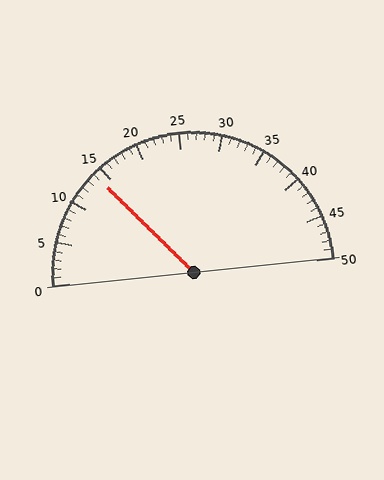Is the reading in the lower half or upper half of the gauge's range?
The reading is in the lower half of the range (0 to 50).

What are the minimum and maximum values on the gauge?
The gauge ranges from 0 to 50.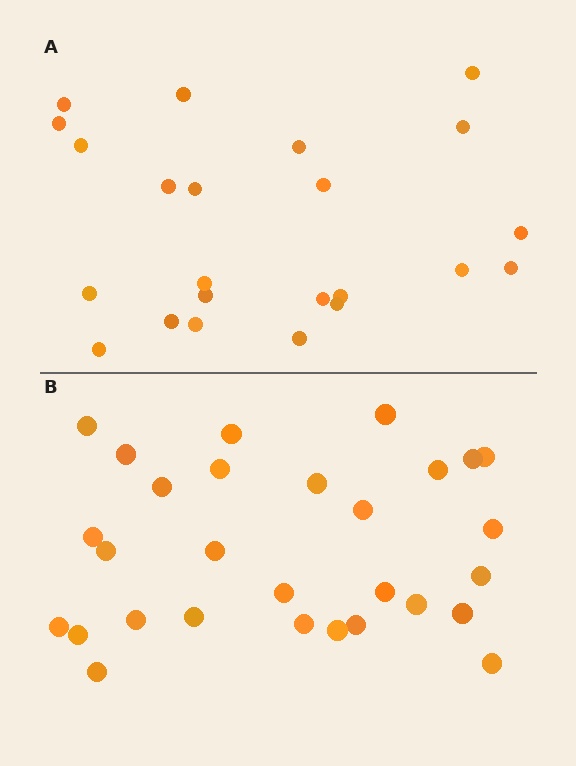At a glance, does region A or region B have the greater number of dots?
Region B (the bottom region) has more dots.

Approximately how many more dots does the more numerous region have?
Region B has about 6 more dots than region A.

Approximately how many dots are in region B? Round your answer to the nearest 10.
About 30 dots. (The exact count is 29, which rounds to 30.)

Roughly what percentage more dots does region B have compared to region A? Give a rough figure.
About 25% more.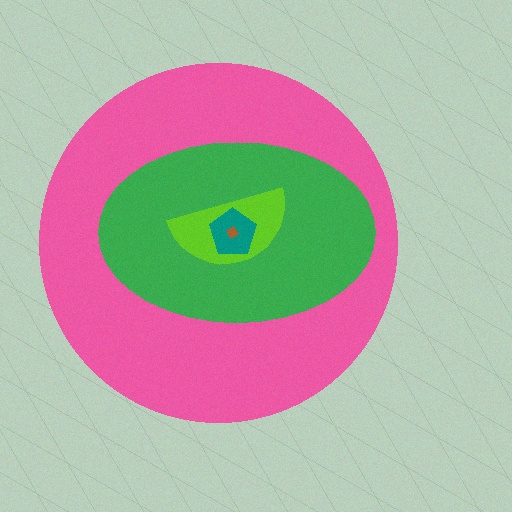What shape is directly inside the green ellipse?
The lime semicircle.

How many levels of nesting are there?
5.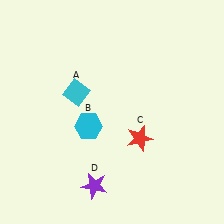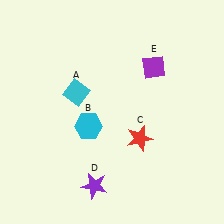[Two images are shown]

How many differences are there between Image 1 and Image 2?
There is 1 difference between the two images.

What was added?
A purple diamond (E) was added in Image 2.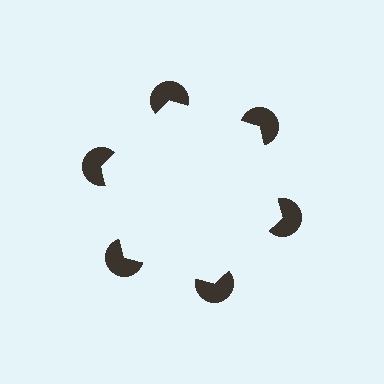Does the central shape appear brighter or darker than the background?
It typically appears slightly brighter than the background, even though no actual brightness change is drawn.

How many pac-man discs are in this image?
There are 6 — one at each vertex of the illusory hexagon.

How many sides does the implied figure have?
6 sides.